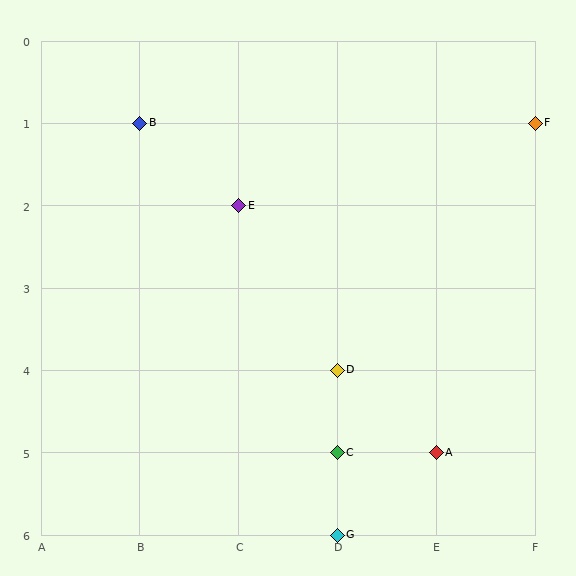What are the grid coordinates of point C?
Point C is at grid coordinates (D, 5).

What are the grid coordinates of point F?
Point F is at grid coordinates (F, 1).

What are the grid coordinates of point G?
Point G is at grid coordinates (D, 6).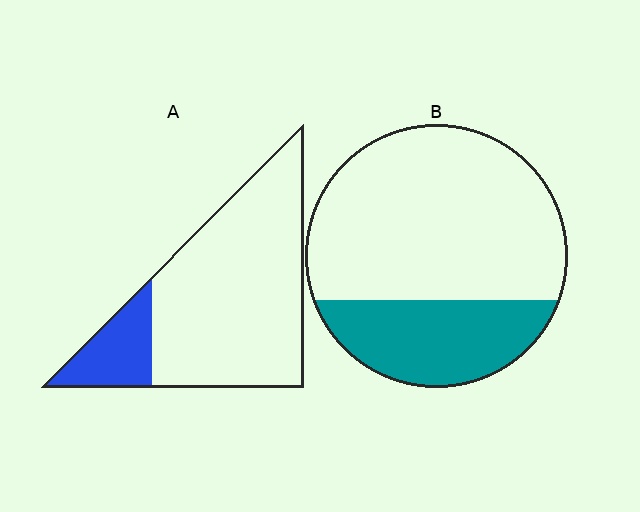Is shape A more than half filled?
No.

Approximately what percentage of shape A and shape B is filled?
A is approximately 20% and B is approximately 30%.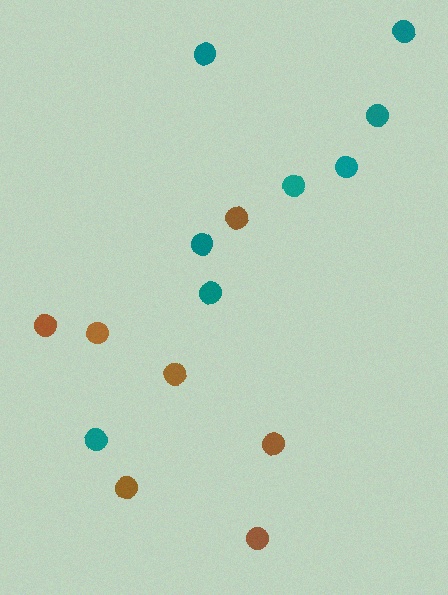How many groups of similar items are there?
There are 2 groups: one group of brown circles (7) and one group of teal circles (8).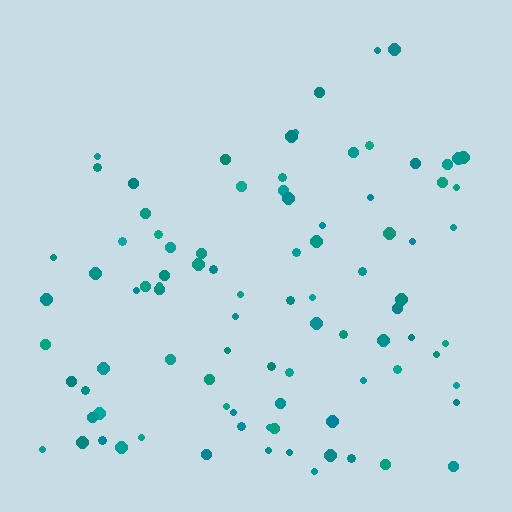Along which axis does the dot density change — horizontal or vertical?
Vertical.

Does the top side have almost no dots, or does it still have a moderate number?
Still a moderate number, just noticeably fewer than the bottom.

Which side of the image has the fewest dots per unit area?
The top.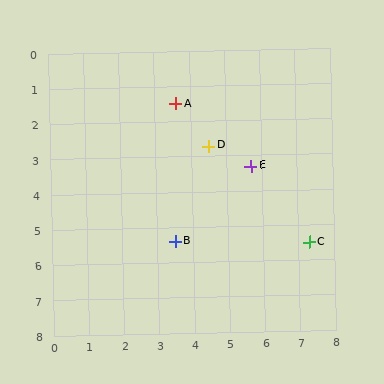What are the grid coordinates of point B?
Point B is at approximately (3.5, 5.4).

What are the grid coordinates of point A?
Point A is at approximately (3.6, 1.5).